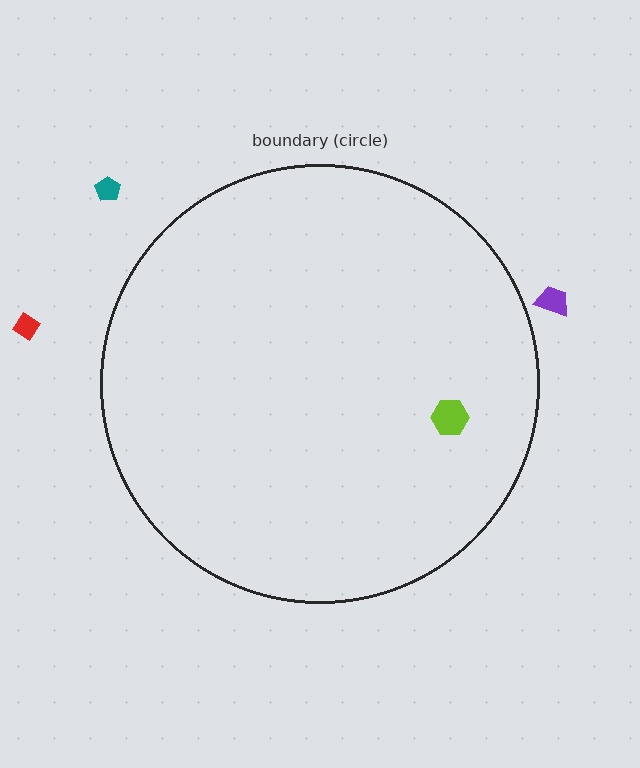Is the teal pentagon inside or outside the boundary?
Outside.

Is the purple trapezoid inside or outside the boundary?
Outside.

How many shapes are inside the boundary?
1 inside, 3 outside.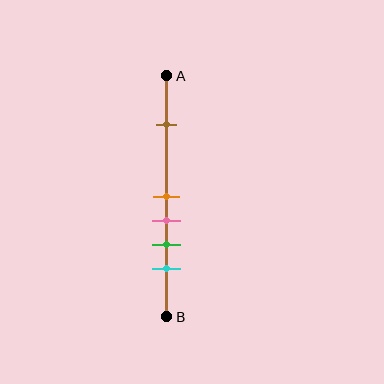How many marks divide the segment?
There are 5 marks dividing the segment.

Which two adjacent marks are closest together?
The orange and pink marks are the closest adjacent pair.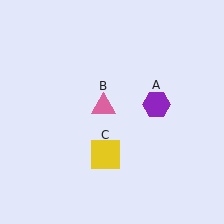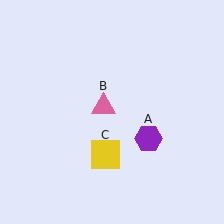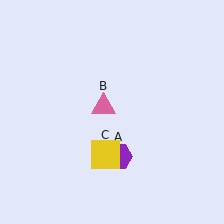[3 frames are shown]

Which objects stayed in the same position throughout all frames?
Pink triangle (object B) and yellow square (object C) remained stationary.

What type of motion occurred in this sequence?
The purple hexagon (object A) rotated clockwise around the center of the scene.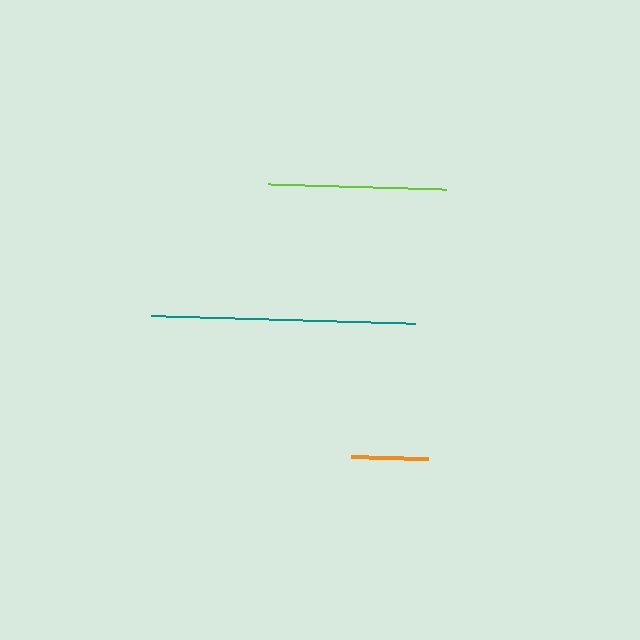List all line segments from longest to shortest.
From longest to shortest: teal, lime, orange.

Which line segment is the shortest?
The orange line is the shortest at approximately 77 pixels.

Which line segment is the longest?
The teal line is the longest at approximately 264 pixels.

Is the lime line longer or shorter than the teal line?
The teal line is longer than the lime line.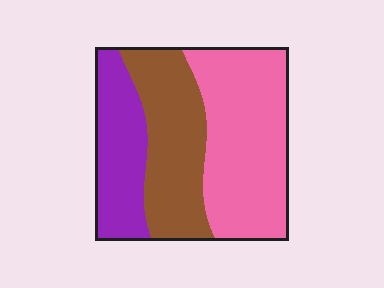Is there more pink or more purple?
Pink.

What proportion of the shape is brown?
Brown takes up about one third (1/3) of the shape.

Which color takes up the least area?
Purple, at roughly 25%.